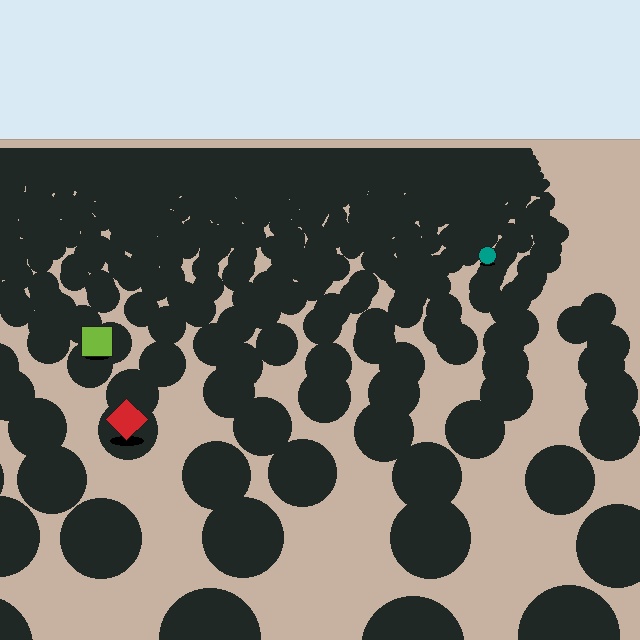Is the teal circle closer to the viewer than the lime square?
No. The lime square is closer — you can tell from the texture gradient: the ground texture is coarser near it.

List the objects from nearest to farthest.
From nearest to farthest: the red diamond, the lime square, the teal circle.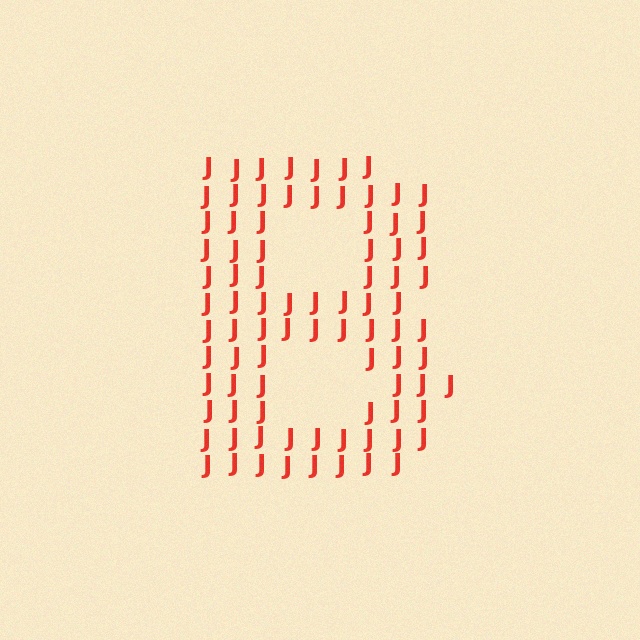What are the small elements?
The small elements are letter J's.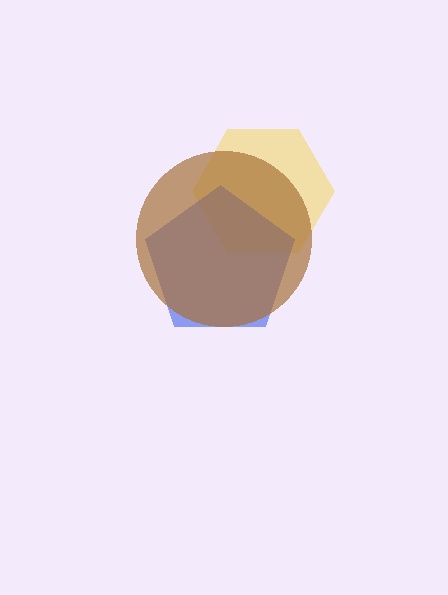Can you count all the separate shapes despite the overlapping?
Yes, there are 3 separate shapes.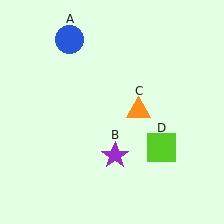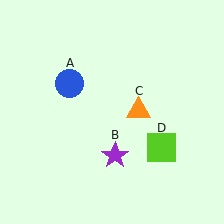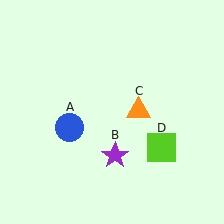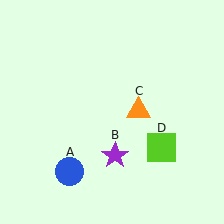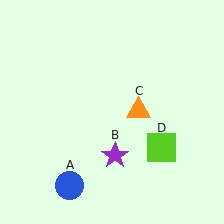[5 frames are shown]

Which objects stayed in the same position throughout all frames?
Purple star (object B) and orange triangle (object C) and lime square (object D) remained stationary.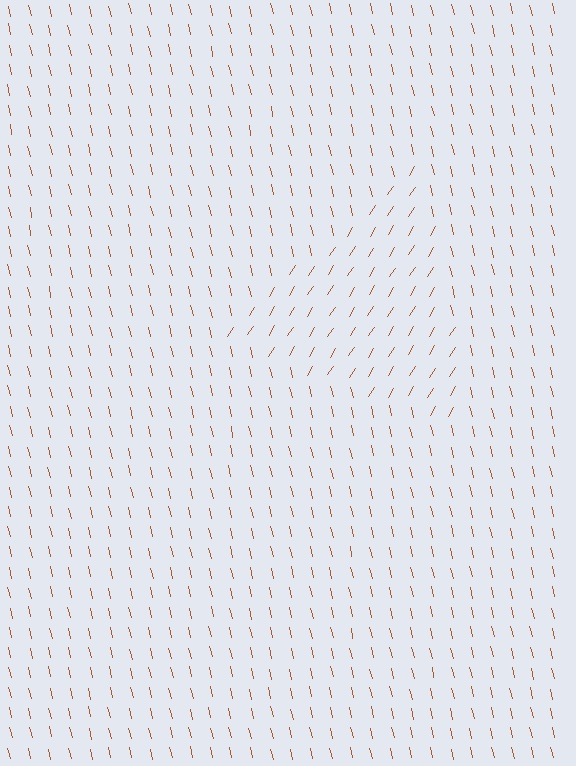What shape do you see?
I see a triangle.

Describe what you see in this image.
The image is filled with small brown line segments. A triangle region in the image has lines oriented differently from the surrounding lines, creating a visible texture boundary.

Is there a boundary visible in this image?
Yes, there is a texture boundary formed by a change in line orientation.